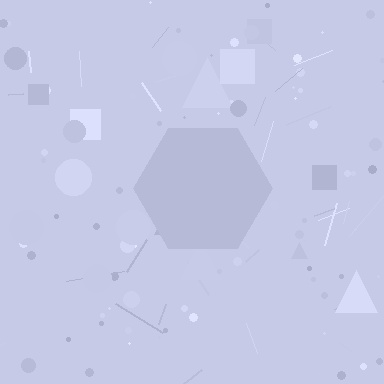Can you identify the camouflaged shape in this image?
The camouflaged shape is a hexagon.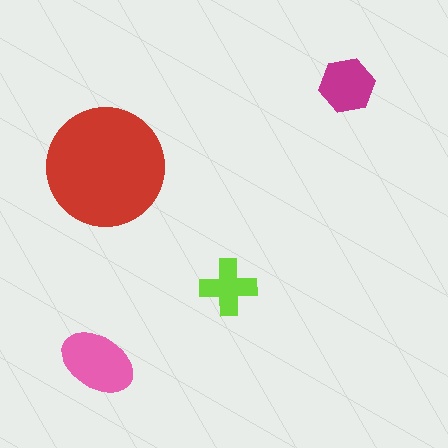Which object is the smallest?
The lime cross.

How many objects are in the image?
There are 4 objects in the image.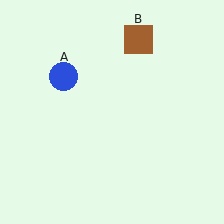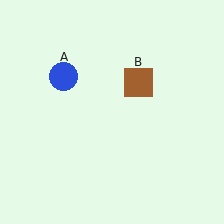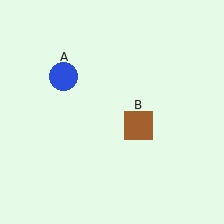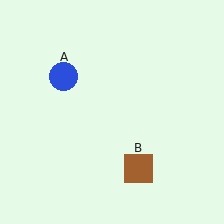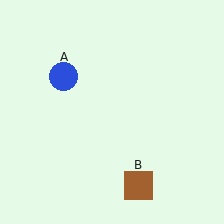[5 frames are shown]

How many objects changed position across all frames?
1 object changed position: brown square (object B).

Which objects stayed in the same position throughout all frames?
Blue circle (object A) remained stationary.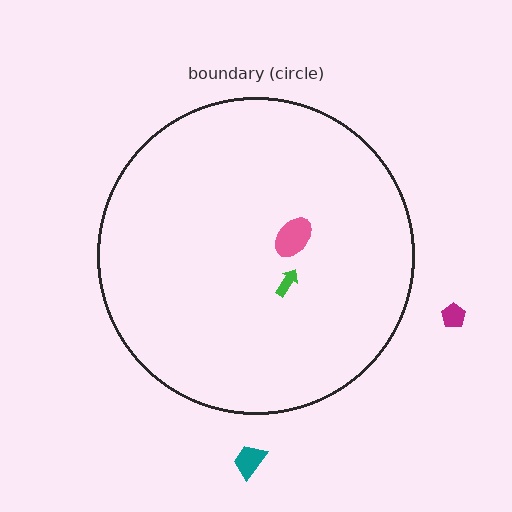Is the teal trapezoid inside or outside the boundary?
Outside.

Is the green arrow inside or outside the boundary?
Inside.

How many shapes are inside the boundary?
2 inside, 2 outside.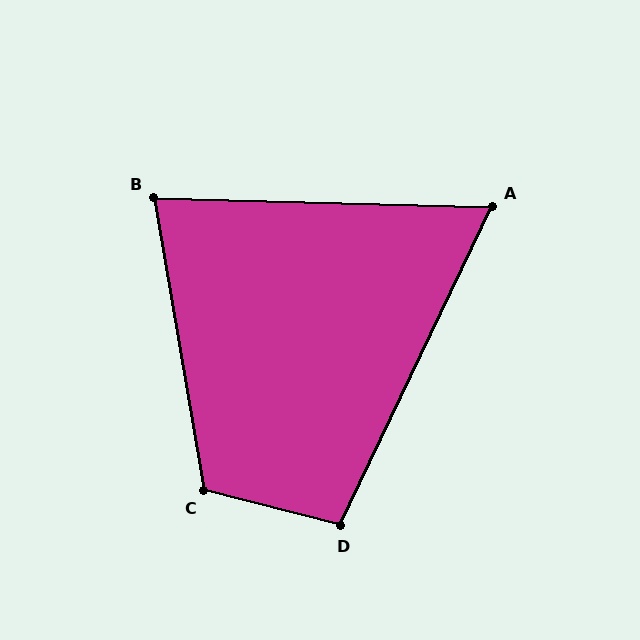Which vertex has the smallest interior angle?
A, at approximately 66 degrees.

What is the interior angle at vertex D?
Approximately 101 degrees (obtuse).